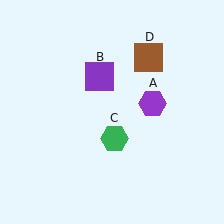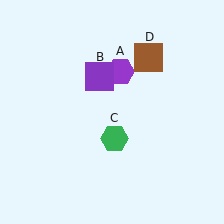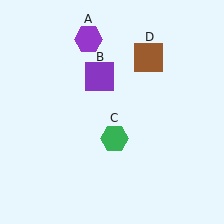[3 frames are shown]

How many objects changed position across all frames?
1 object changed position: purple hexagon (object A).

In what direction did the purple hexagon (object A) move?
The purple hexagon (object A) moved up and to the left.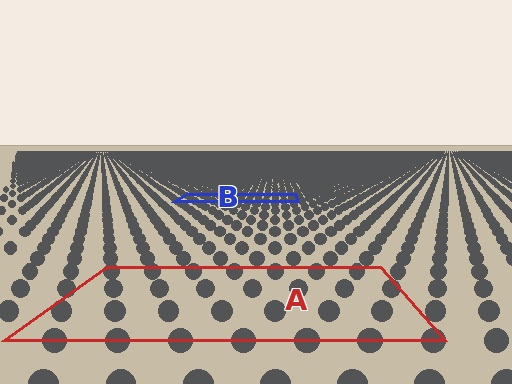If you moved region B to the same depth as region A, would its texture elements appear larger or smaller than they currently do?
They would appear larger. At a closer depth, the same texture elements are projected at a bigger on-screen size.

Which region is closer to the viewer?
Region A is closer. The texture elements there are larger and more spread out.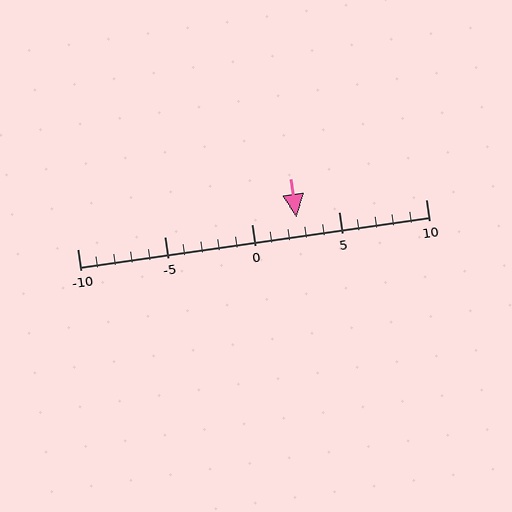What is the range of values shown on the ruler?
The ruler shows values from -10 to 10.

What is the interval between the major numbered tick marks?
The major tick marks are spaced 5 units apart.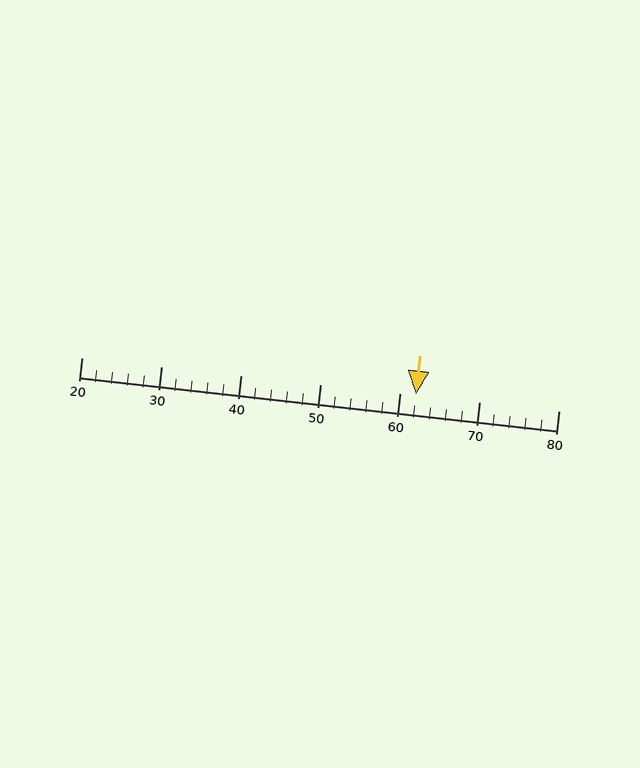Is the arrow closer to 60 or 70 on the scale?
The arrow is closer to 60.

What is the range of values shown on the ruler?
The ruler shows values from 20 to 80.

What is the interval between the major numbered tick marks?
The major tick marks are spaced 10 units apart.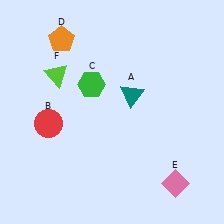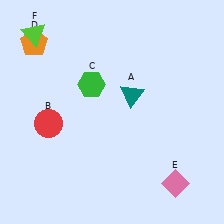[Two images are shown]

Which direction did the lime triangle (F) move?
The lime triangle (F) moved up.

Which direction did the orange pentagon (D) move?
The orange pentagon (D) moved left.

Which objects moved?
The objects that moved are: the orange pentagon (D), the lime triangle (F).